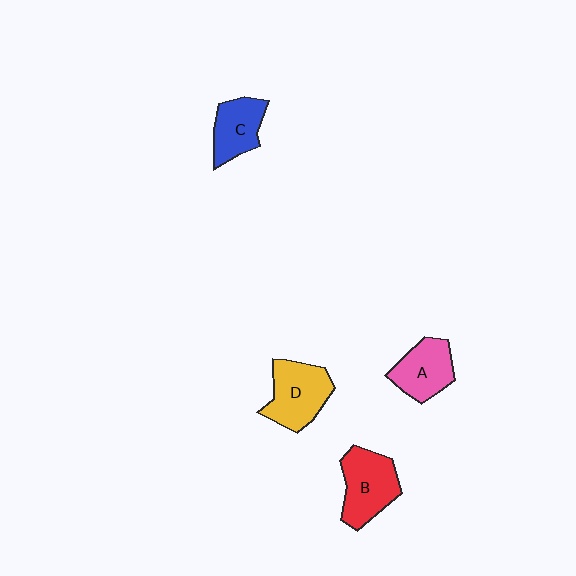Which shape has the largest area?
Shape B (red).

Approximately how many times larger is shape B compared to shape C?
Approximately 1.3 times.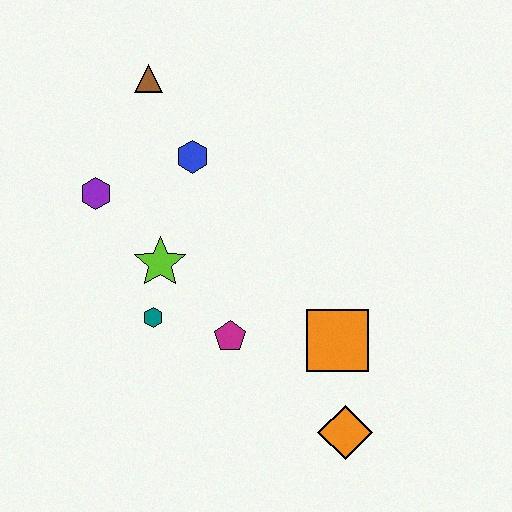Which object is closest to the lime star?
The teal hexagon is closest to the lime star.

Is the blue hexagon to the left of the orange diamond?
Yes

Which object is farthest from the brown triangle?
The orange diamond is farthest from the brown triangle.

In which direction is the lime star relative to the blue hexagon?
The lime star is below the blue hexagon.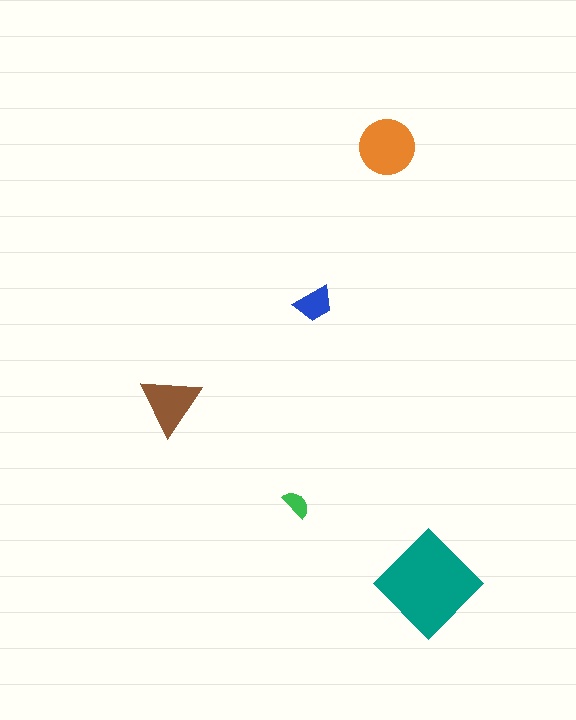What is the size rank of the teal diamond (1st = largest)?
1st.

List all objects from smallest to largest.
The green semicircle, the blue trapezoid, the brown triangle, the orange circle, the teal diamond.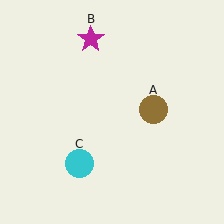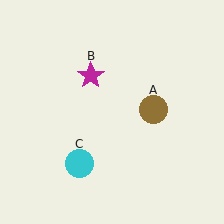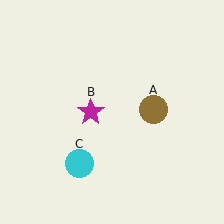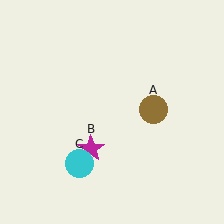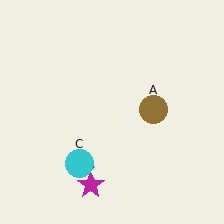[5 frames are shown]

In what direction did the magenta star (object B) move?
The magenta star (object B) moved down.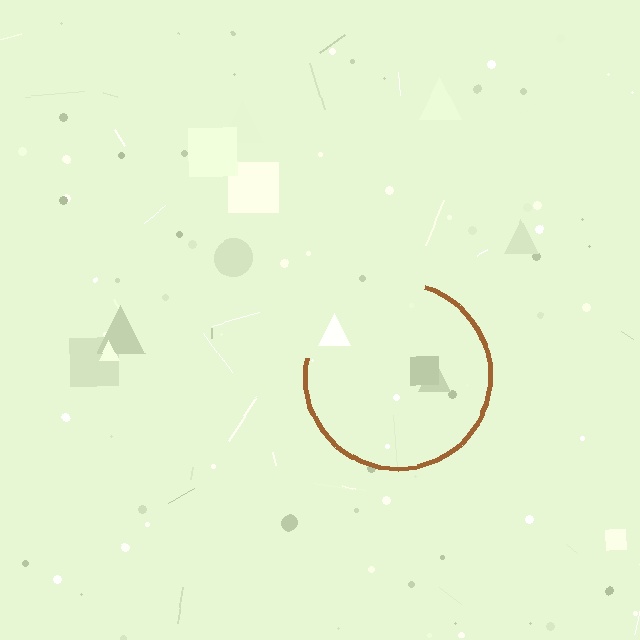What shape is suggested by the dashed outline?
The dashed outline suggests a circle.